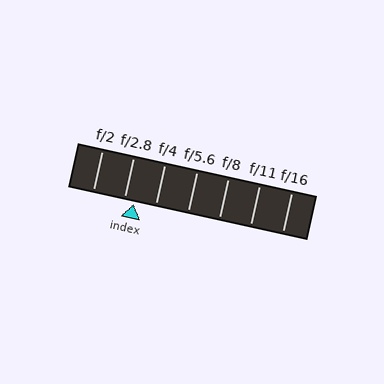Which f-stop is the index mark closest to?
The index mark is closest to f/2.8.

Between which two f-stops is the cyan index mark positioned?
The index mark is between f/2.8 and f/4.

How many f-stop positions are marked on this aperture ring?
There are 7 f-stop positions marked.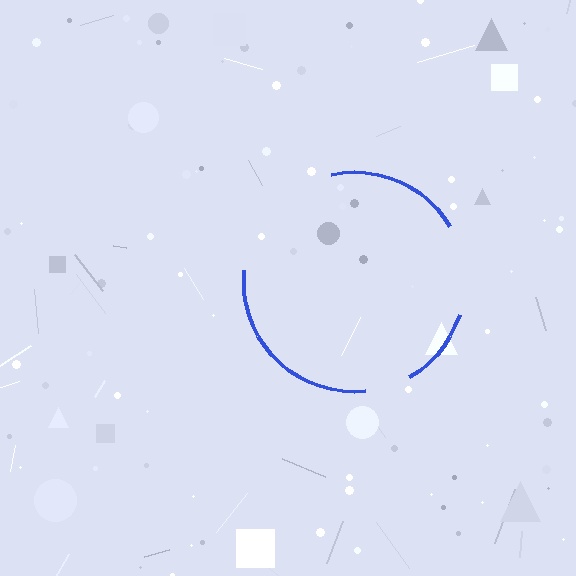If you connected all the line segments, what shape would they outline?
They would outline a circle.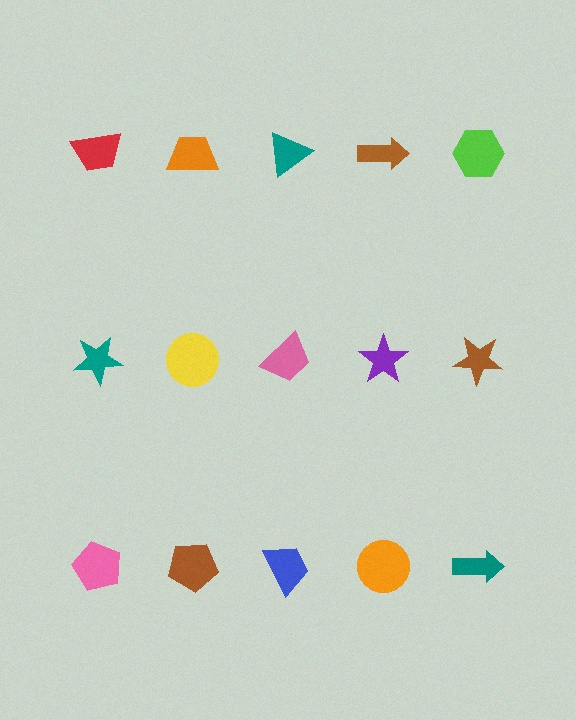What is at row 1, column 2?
An orange trapezoid.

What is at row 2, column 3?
A pink trapezoid.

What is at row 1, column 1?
A red trapezoid.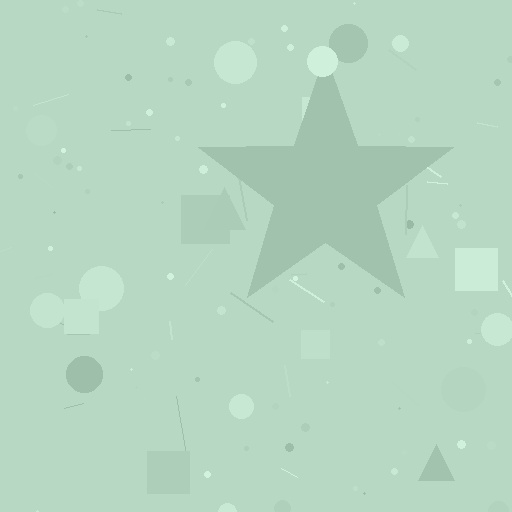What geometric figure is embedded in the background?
A star is embedded in the background.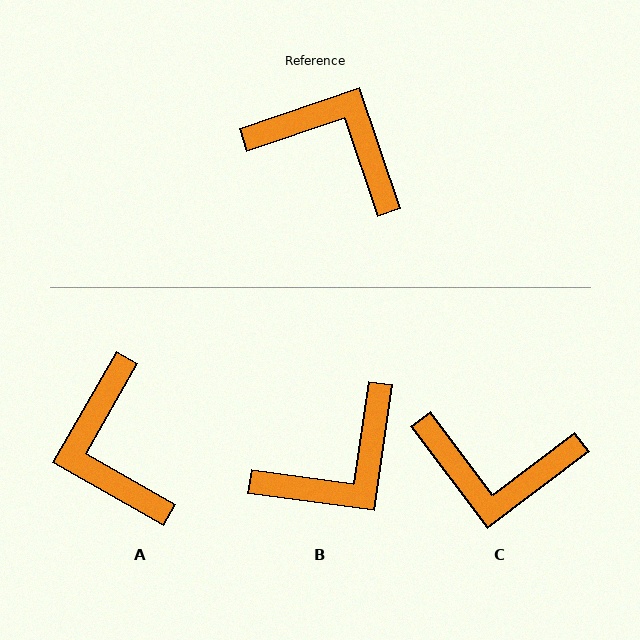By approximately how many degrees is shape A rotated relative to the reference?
Approximately 131 degrees counter-clockwise.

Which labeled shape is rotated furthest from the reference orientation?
C, about 162 degrees away.